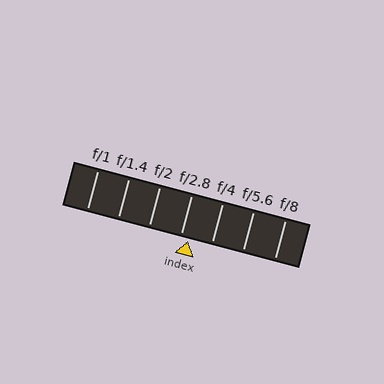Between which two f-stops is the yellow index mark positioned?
The index mark is between f/2.8 and f/4.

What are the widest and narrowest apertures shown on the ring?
The widest aperture shown is f/1 and the narrowest is f/8.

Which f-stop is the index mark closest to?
The index mark is closest to f/2.8.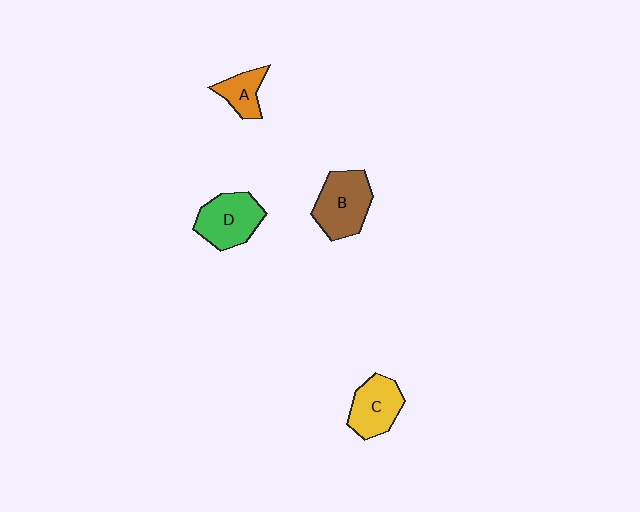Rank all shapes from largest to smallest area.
From largest to smallest: B (brown), D (green), C (yellow), A (orange).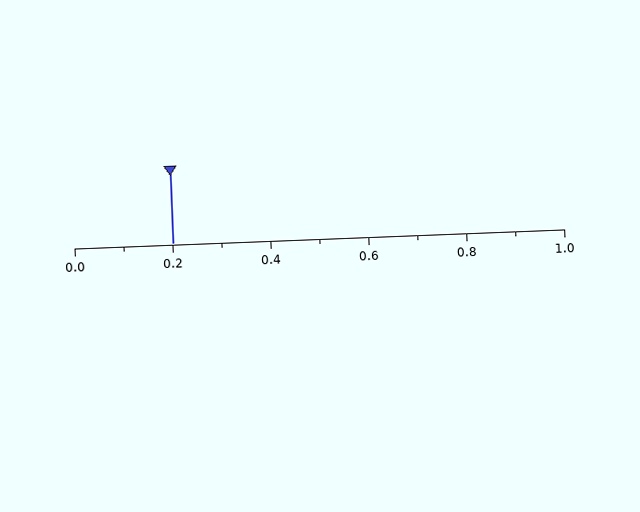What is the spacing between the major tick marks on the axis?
The major ticks are spaced 0.2 apart.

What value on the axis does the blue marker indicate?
The marker indicates approximately 0.2.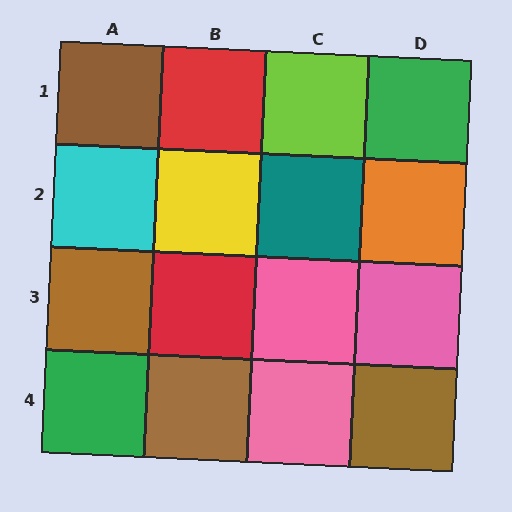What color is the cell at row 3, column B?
Red.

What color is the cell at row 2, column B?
Yellow.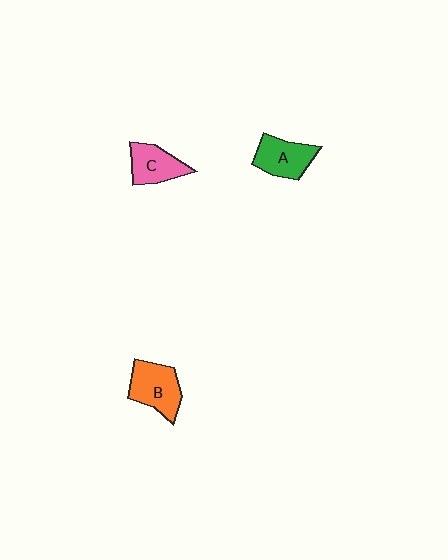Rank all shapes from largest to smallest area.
From largest to smallest: B (orange), A (green), C (pink).